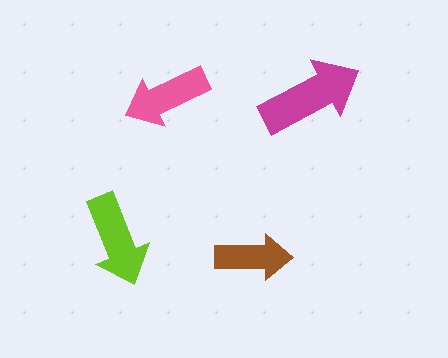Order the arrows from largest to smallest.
the magenta one, the lime one, the pink one, the brown one.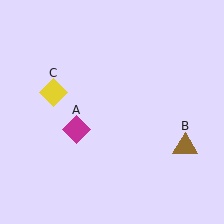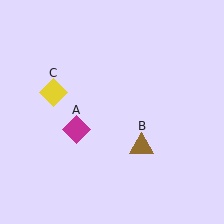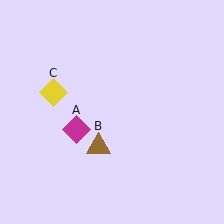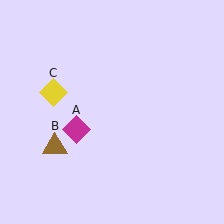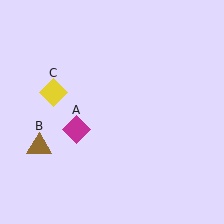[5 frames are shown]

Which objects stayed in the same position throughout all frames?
Magenta diamond (object A) and yellow diamond (object C) remained stationary.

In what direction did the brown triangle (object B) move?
The brown triangle (object B) moved left.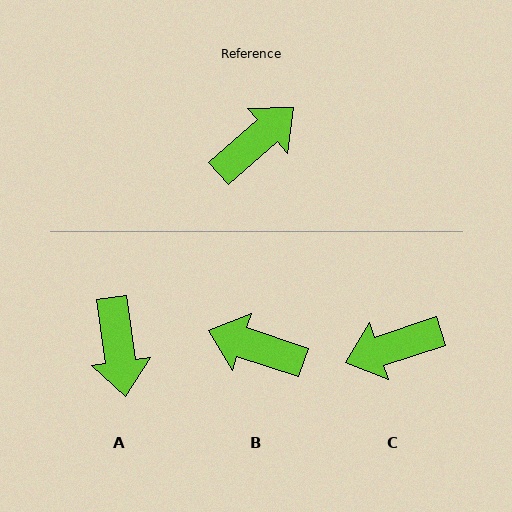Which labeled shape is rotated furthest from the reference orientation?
C, about 157 degrees away.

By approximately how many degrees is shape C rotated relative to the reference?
Approximately 157 degrees counter-clockwise.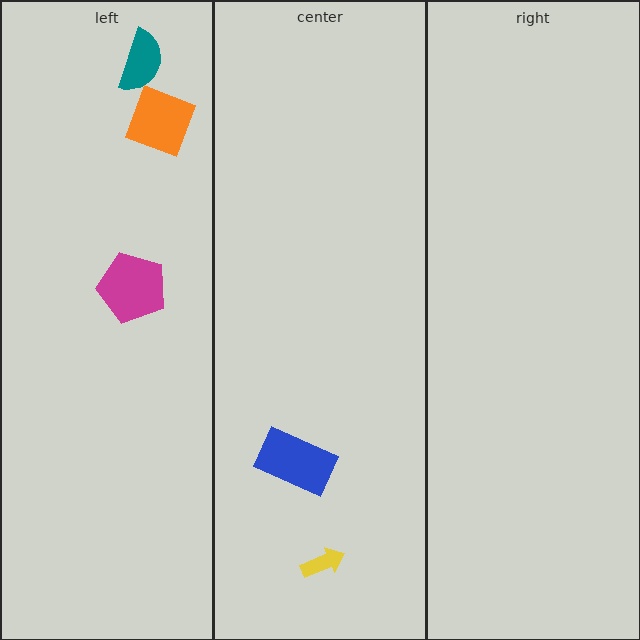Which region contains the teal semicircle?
The left region.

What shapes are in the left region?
The teal semicircle, the magenta pentagon, the orange square.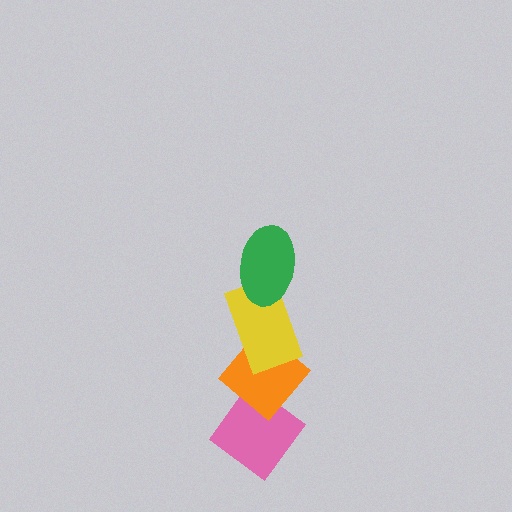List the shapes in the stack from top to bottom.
From top to bottom: the green ellipse, the yellow rectangle, the orange diamond, the pink diamond.